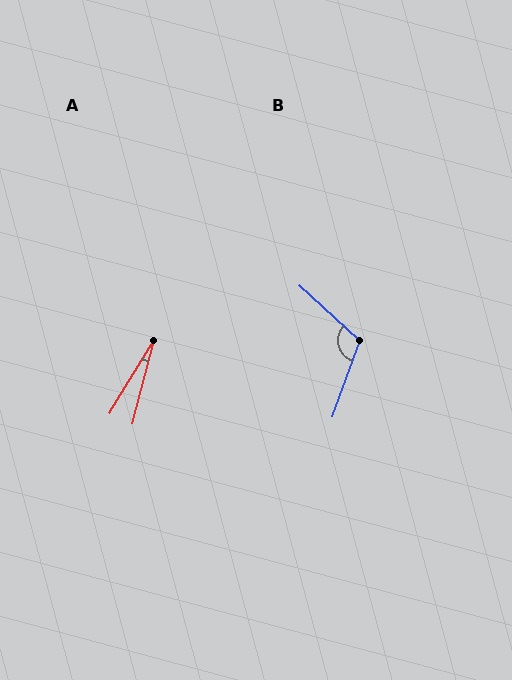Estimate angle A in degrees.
Approximately 17 degrees.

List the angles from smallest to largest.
A (17°), B (113°).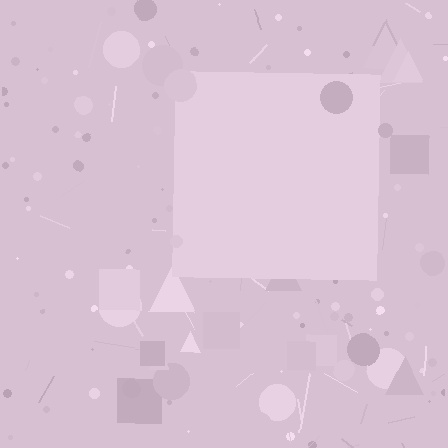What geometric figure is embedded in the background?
A square is embedded in the background.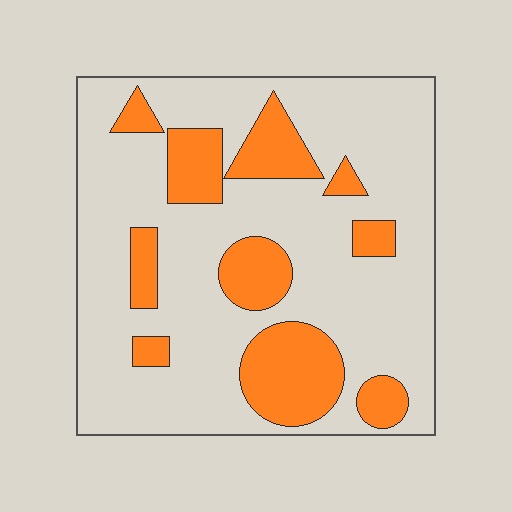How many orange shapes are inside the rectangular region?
10.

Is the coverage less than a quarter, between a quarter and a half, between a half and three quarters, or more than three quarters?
Less than a quarter.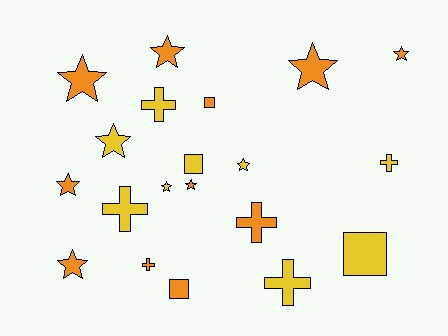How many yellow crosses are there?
There are 4 yellow crosses.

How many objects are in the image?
There are 20 objects.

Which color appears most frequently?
Orange, with 11 objects.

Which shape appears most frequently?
Star, with 10 objects.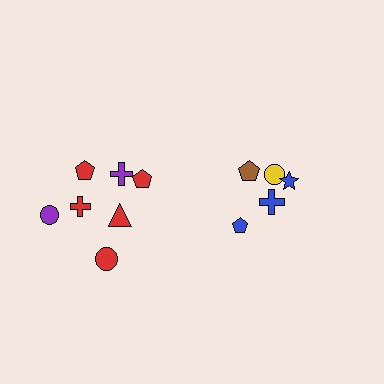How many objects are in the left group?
There are 7 objects.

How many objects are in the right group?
There are 5 objects.